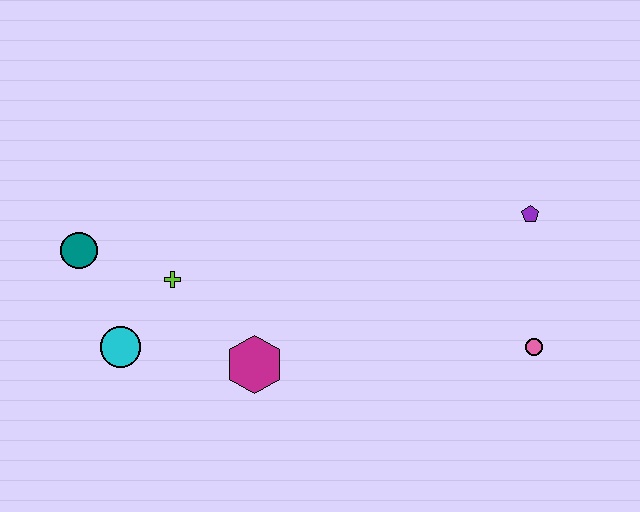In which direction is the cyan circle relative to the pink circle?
The cyan circle is to the left of the pink circle.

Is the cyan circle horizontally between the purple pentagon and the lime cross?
No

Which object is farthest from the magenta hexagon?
The purple pentagon is farthest from the magenta hexagon.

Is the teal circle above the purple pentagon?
No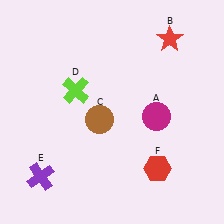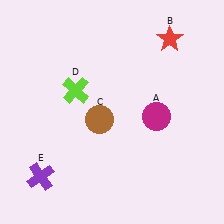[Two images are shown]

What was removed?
The red hexagon (F) was removed in Image 2.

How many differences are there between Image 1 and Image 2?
There is 1 difference between the two images.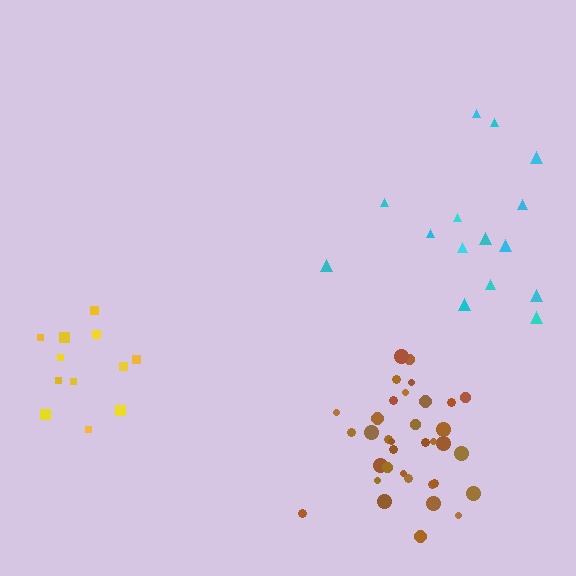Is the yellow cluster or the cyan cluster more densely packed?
Yellow.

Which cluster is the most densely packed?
Brown.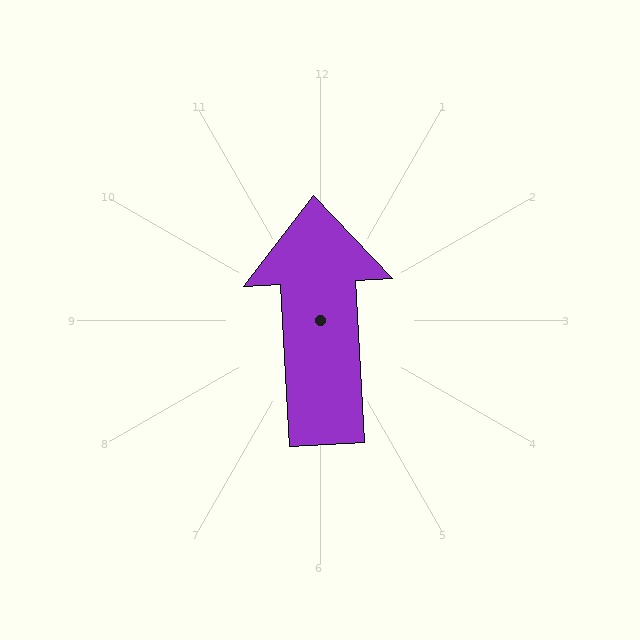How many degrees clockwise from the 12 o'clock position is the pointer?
Approximately 357 degrees.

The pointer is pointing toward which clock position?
Roughly 12 o'clock.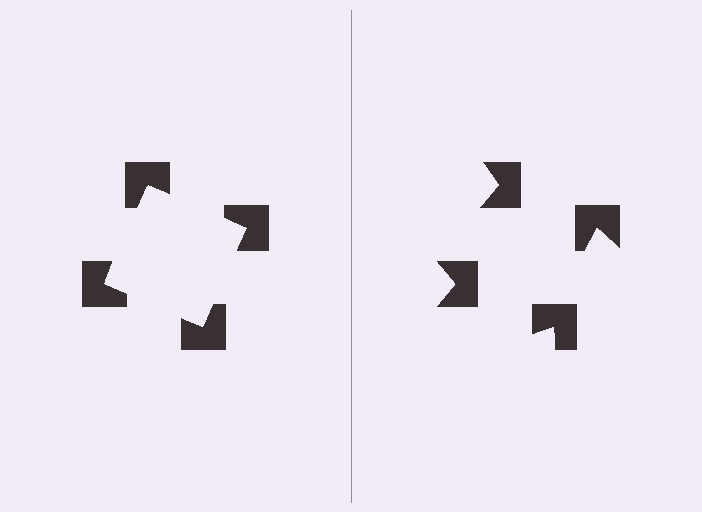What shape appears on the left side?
An illusory square.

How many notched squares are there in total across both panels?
8 — 4 on each side.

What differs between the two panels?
The notched squares are positioned identically on both sides; only the wedge orientations differ. On the left they align to a square; on the right they are misaligned.